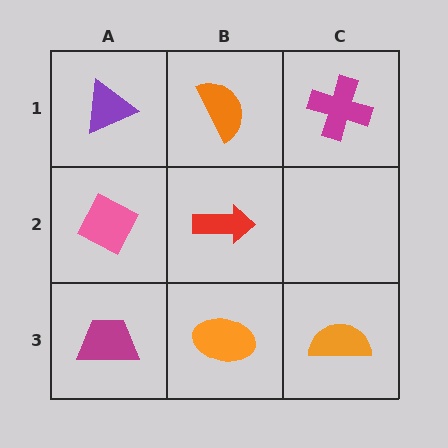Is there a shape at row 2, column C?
No, that cell is empty.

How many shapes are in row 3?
3 shapes.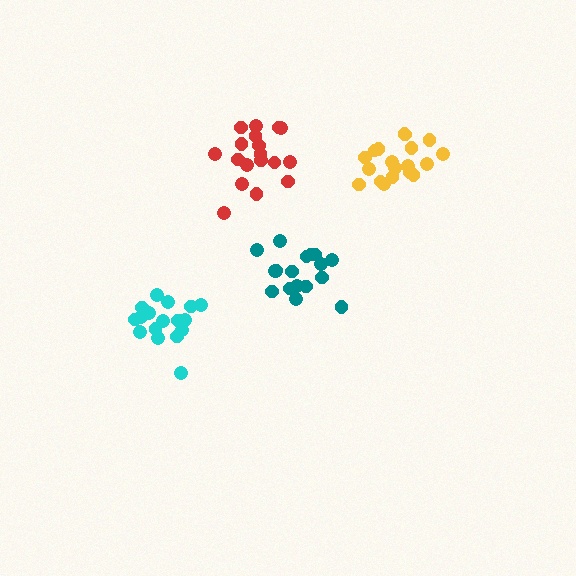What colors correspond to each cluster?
The clusters are colored: teal, red, yellow, cyan.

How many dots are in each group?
Group 1: 18 dots, Group 2: 18 dots, Group 3: 19 dots, Group 4: 17 dots (72 total).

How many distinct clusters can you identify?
There are 4 distinct clusters.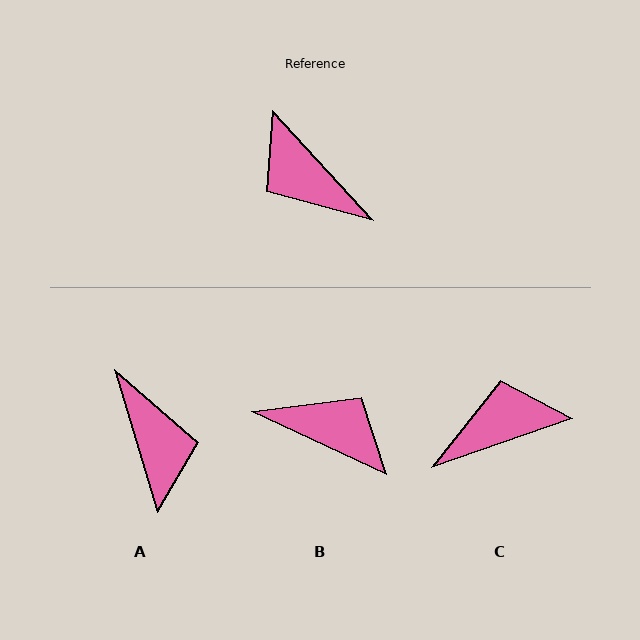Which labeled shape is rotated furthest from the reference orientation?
B, about 158 degrees away.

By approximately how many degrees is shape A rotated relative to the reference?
Approximately 154 degrees counter-clockwise.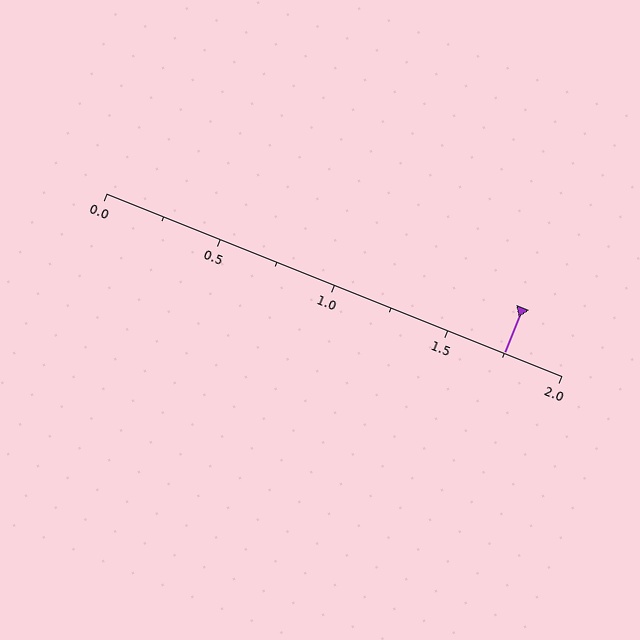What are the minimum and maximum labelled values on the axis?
The axis runs from 0.0 to 2.0.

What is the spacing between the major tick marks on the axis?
The major ticks are spaced 0.5 apart.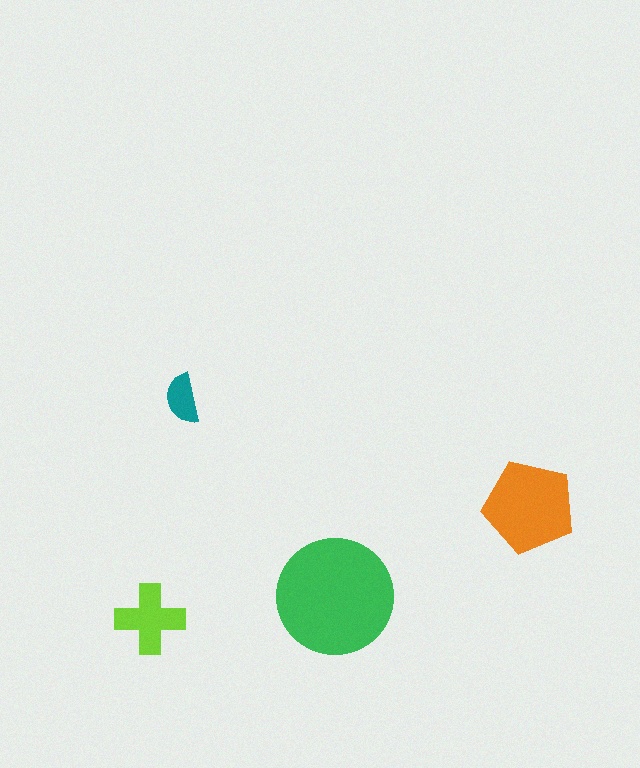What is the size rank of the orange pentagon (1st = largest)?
2nd.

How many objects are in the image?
There are 4 objects in the image.